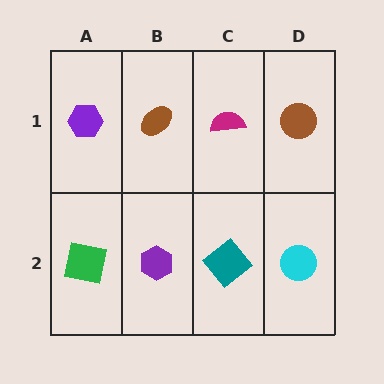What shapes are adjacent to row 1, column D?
A cyan circle (row 2, column D), a magenta semicircle (row 1, column C).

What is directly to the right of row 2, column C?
A cyan circle.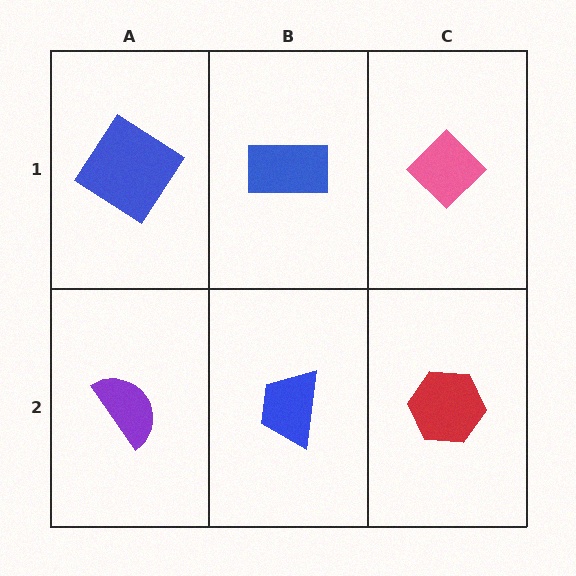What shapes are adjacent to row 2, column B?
A blue rectangle (row 1, column B), a purple semicircle (row 2, column A), a red hexagon (row 2, column C).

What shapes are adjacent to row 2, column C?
A pink diamond (row 1, column C), a blue trapezoid (row 2, column B).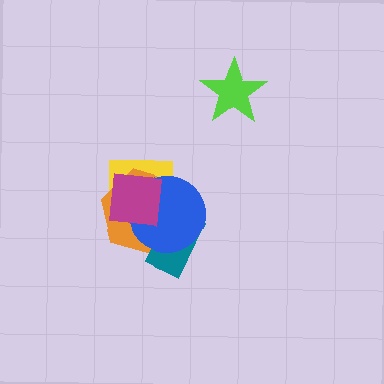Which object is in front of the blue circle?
The magenta square is in front of the blue circle.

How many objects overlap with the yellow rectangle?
3 objects overlap with the yellow rectangle.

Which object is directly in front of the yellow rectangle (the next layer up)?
The orange hexagon is directly in front of the yellow rectangle.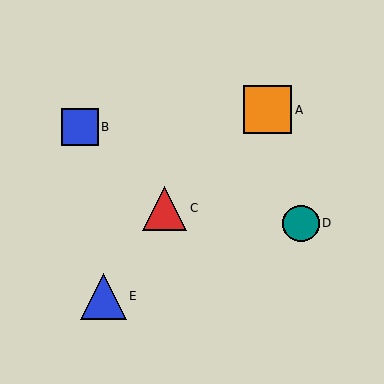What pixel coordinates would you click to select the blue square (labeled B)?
Click at (80, 127) to select the blue square B.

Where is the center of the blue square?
The center of the blue square is at (80, 127).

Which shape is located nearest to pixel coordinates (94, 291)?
The blue triangle (labeled E) at (103, 296) is nearest to that location.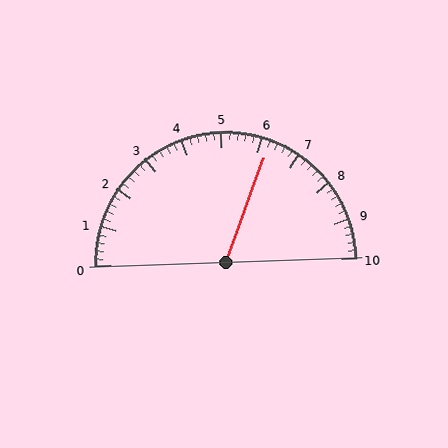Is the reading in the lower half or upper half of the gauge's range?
The reading is in the upper half of the range (0 to 10).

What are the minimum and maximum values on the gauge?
The gauge ranges from 0 to 10.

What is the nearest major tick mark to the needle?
The nearest major tick mark is 6.